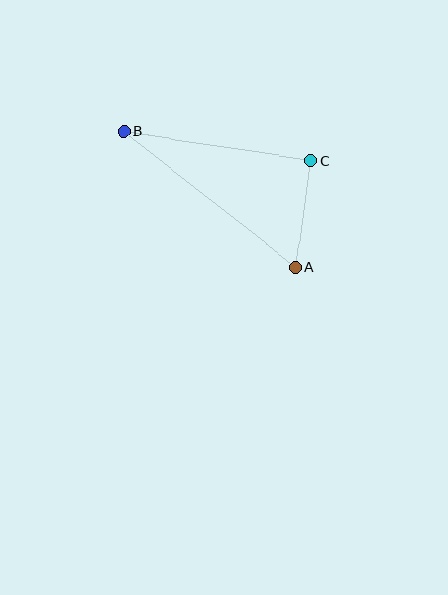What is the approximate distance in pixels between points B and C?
The distance between B and C is approximately 189 pixels.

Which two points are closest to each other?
Points A and C are closest to each other.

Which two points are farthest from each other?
Points A and B are farthest from each other.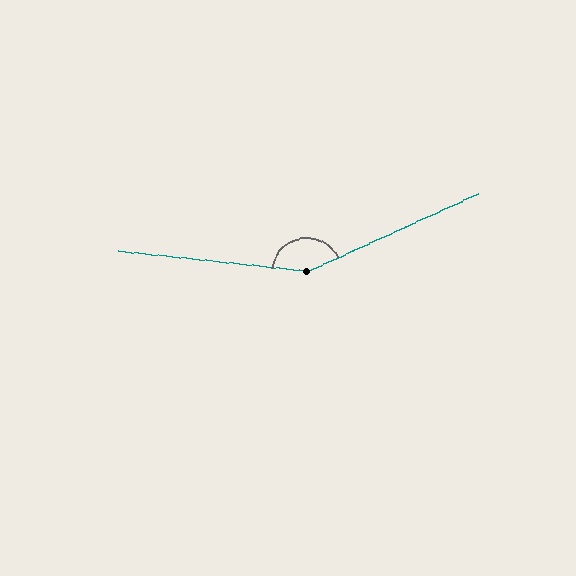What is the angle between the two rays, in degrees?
Approximately 149 degrees.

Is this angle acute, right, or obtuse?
It is obtuse.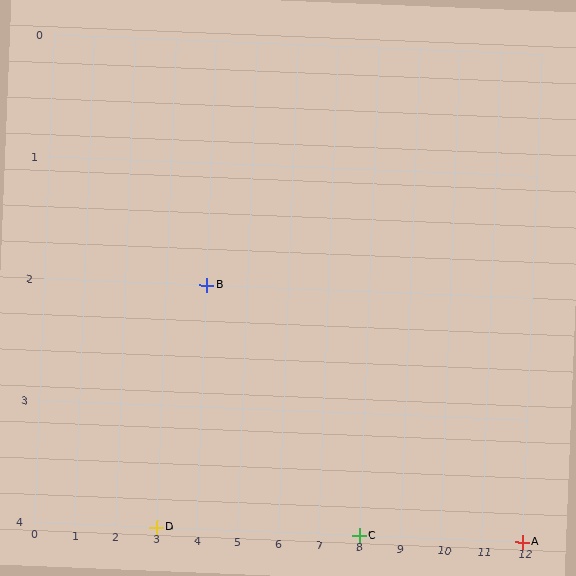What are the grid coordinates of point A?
Point A is at grid coordinates (12, 4).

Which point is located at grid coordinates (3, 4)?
Point D is at (3, 4).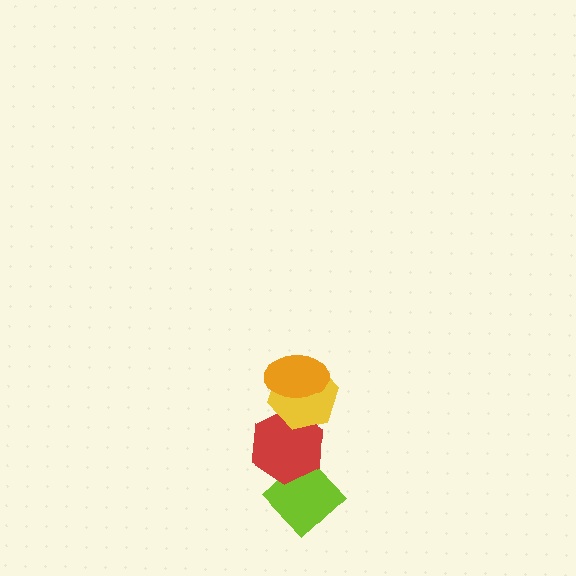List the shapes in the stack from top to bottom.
From top to bottom: the orange ellipse, the yellow hexagon, the red hexagon, the lime diamond.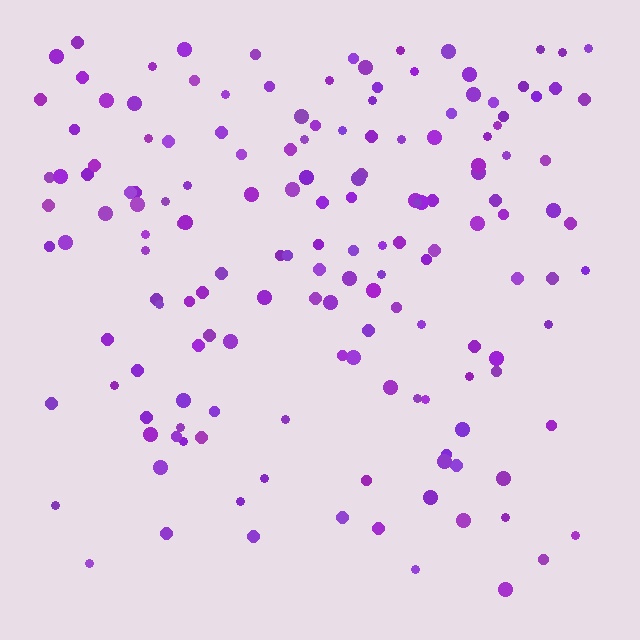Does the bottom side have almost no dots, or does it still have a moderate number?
Still a moderate number, just noticeably fewer than the top.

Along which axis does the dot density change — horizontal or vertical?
Vertical.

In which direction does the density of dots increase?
From bottom to top, with the top side densest.